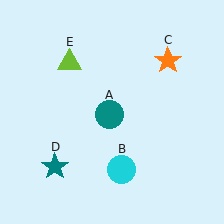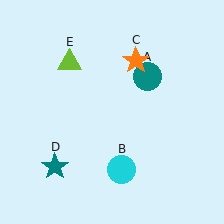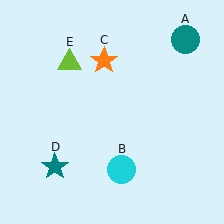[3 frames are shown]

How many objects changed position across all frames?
2 objects changed position: teal circle (object A), orange star (object C).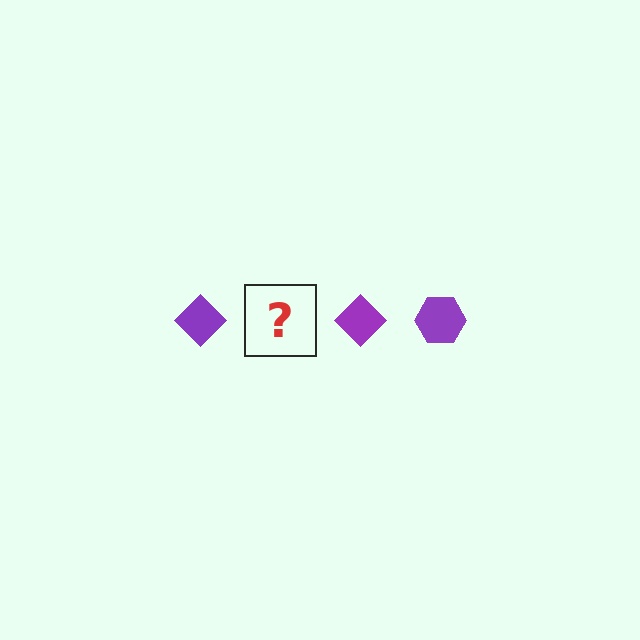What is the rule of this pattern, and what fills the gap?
The rule is that the pattern cycles through diamond, hexagon shapes in purple. The gap should be filled with a purple hexagon.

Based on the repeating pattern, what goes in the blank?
The blank should be a purple hexagon.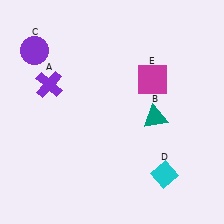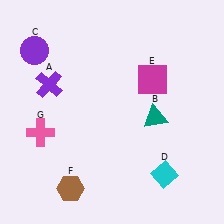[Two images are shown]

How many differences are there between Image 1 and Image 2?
There are 2 differences between the two images.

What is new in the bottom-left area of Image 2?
A brown hexagon (F) was added in the bottom-left area of Image 2.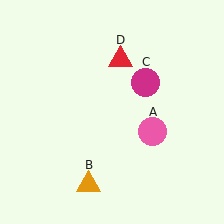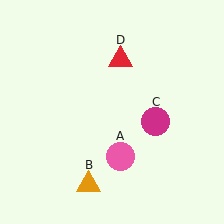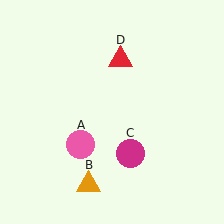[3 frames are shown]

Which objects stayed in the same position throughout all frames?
Orange triangle (object B) and red triangle (object D) remained stationary.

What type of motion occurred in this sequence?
The pink circle (object A), magenta circle (object C) rotated clockwise around the center of the scene.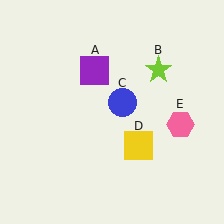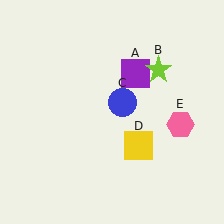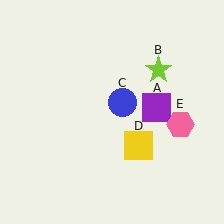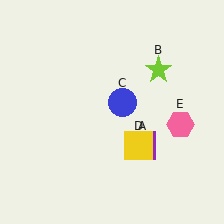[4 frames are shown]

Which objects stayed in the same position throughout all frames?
Lime star (object B) and blue circle (object C) and yellow square (object D) and pink hexagon (object E) remained stationary.